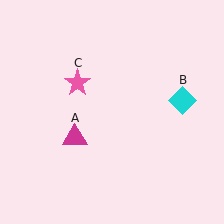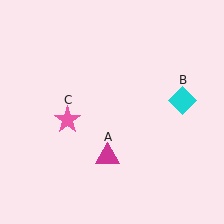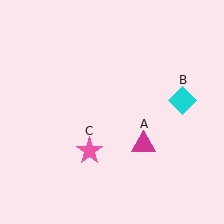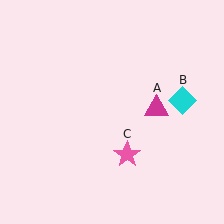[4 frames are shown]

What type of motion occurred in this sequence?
The magenta triangle (object A), pink star (object C) rotated counterclockwise around the center of the scene.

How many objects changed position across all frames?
2 objects changed position: magenta triangle (object A), pink star (object C).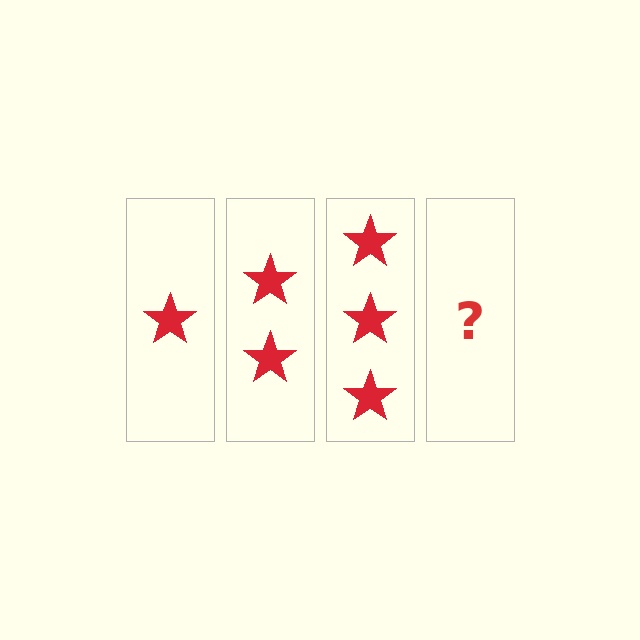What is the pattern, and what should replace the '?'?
The pattern is that each step adds one more star. The '?' should be 4 stars.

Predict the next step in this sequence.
The next step is 4 stars.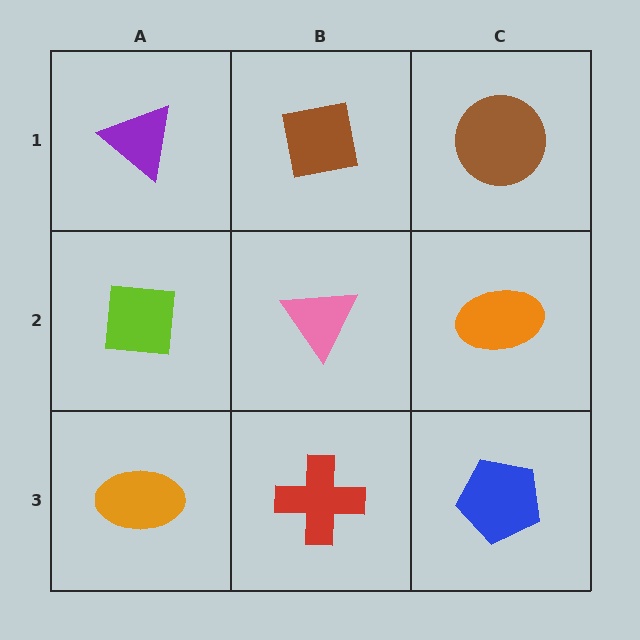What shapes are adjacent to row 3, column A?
A lime square (row 2, column A), a red cross (row 3, column B).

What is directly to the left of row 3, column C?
A red cross.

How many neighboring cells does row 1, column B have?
3.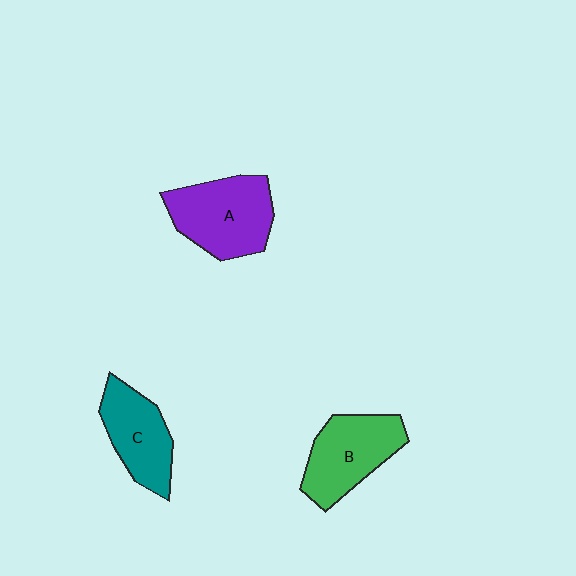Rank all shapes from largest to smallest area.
From largest to smallest: A (purple), B (green), C (teal).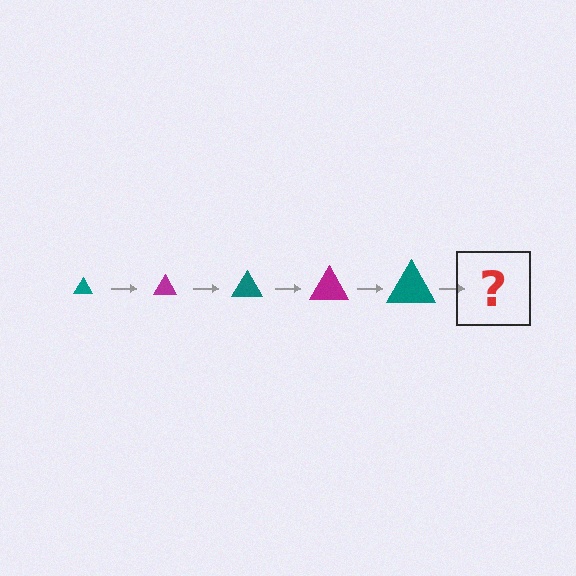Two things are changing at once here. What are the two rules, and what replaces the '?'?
The two rules are that the triangle grows larger each step and the color cycles through teal and magenta. The '?' should be a magenta triangle, larger than the previous one.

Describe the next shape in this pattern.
It should be a magenta triangle, larger than the previous one.